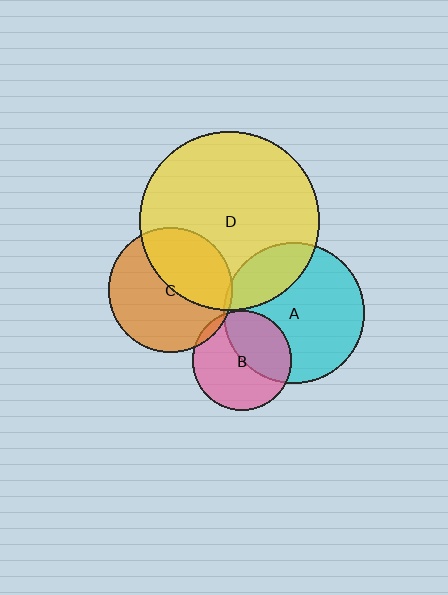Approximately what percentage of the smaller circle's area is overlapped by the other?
Approximately 25%.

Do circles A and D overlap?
Yes.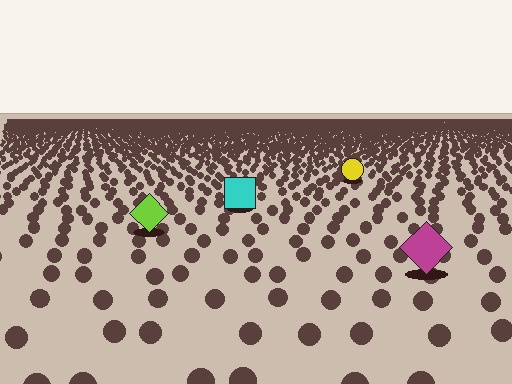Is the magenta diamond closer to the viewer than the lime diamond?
Yes. The magenta diamond is closer — you can tell from the texture gradient: the ground texture is coarser near it.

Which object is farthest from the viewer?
The yellow circle is farthest from the viewer. It appears smaller and the ground texture around it is denser.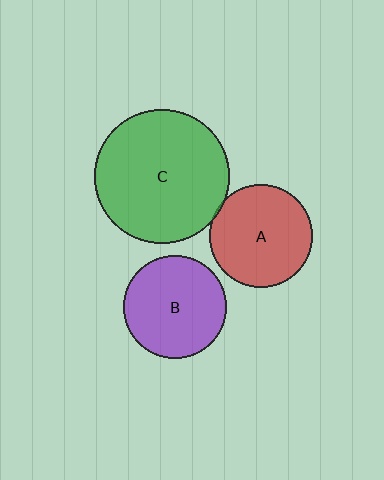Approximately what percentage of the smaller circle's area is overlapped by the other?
Approximately 5%.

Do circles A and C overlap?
Yes.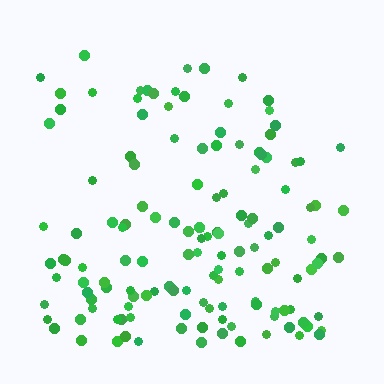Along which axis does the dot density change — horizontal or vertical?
Vertical.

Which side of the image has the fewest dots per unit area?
The top.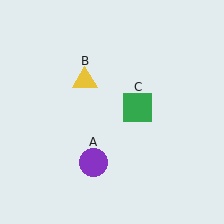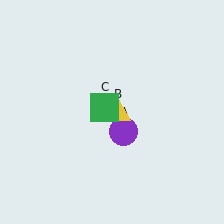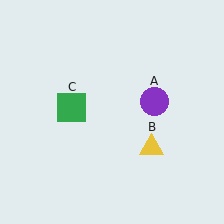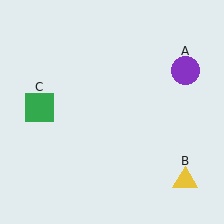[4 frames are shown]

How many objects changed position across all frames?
3 objects changed position: purple circle (object A), yellow triangle (object B), green square (object C).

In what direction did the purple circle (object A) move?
The purple circle (object A) moved up and to the right.